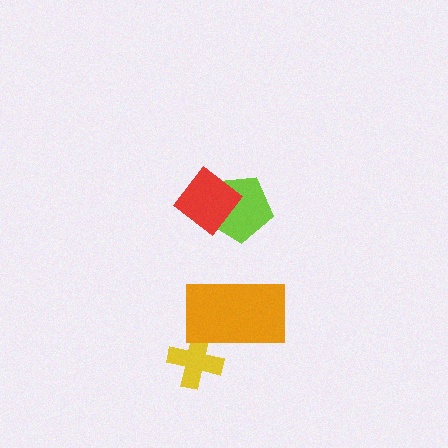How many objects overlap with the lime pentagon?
1 object overlaps with the lime pentagon.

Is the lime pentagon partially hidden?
Yes, it is partially covered by another shape.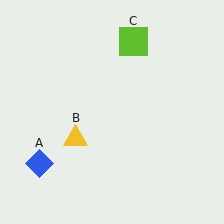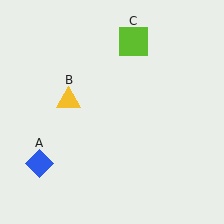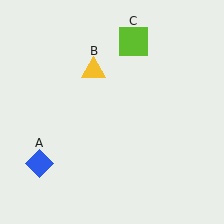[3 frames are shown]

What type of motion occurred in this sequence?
The yellow triangle (object B) rotated clockwise around the center of the scene.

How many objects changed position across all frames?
1 object changed position: yellow triangle (object B).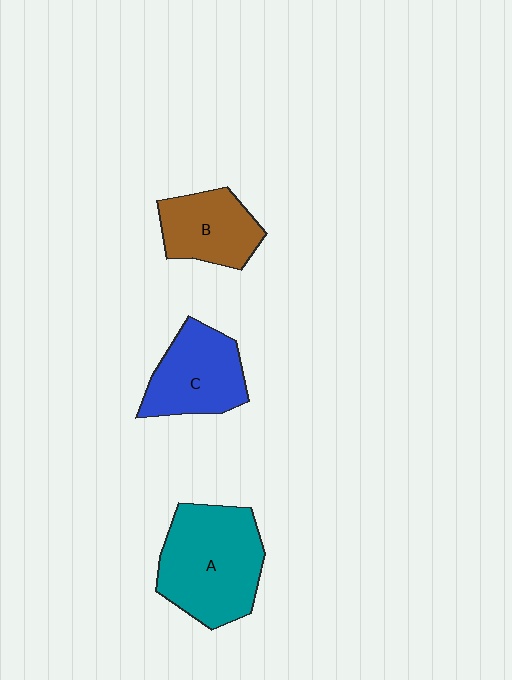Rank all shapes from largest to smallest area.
From largest to smallest: A (teal), C (blue), B (brown).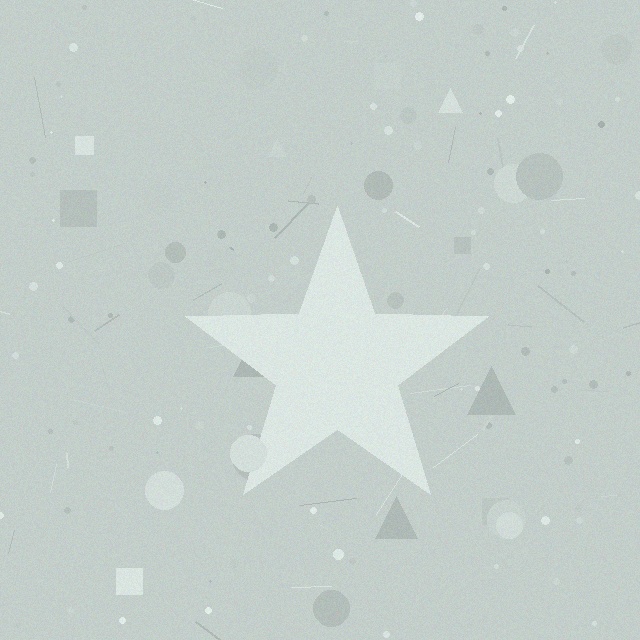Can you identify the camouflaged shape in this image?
The camouflaged shape is a star.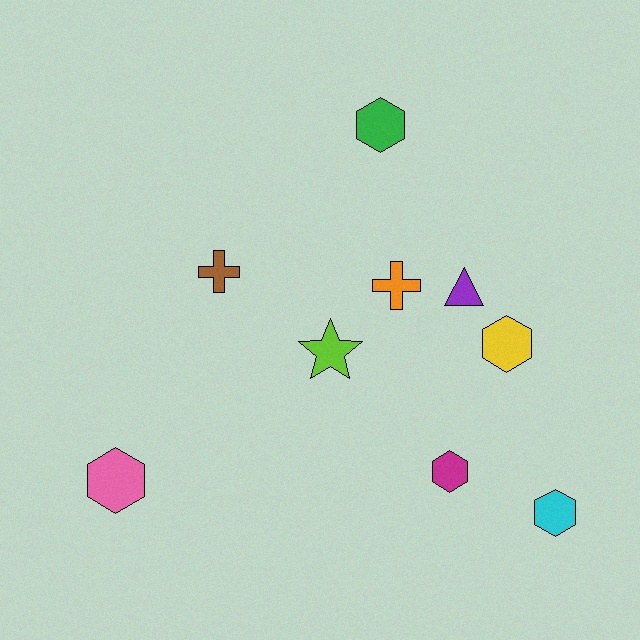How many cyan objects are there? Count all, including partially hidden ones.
There is 1 cyan object.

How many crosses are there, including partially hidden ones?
There are 2 crosses.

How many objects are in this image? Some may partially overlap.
There are 9 objects.